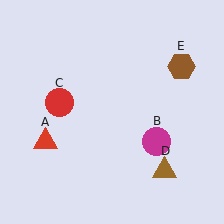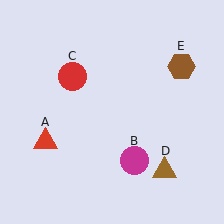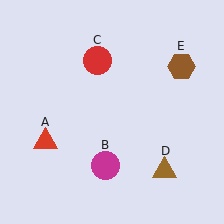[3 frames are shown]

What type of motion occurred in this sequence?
The magenta circle (object B), red circle (object C) rotated clockwise around the center of the scene.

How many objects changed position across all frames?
2 objects changed position: magenta circle (object B), red circle (object C).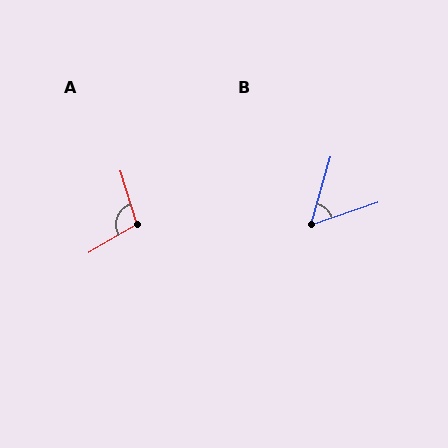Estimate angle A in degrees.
Approximately 103 degrees.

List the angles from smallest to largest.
B (55°), A (103°).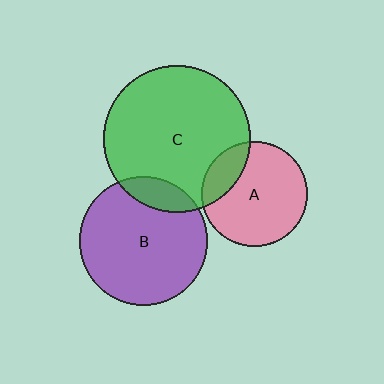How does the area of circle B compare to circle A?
Approximately 1.5 times.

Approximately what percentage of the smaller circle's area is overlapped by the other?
Approximately 20%.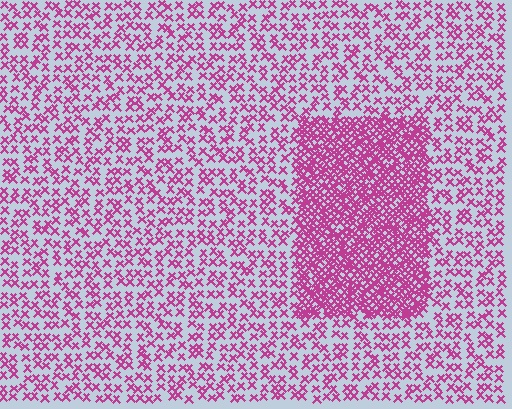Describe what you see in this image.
The image contains small magenta elements arranged at two different densities. A rectangle-shaped region is visible where the elements are more densely packed than the surrounding area.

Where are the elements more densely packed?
The elements are more densely packed inside the rectangle boundary.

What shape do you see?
I see a rectangle.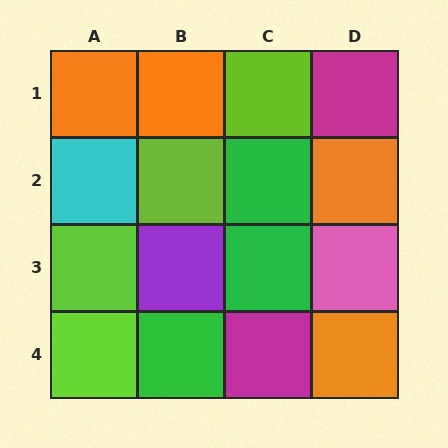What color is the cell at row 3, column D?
Pink.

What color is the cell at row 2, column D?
Orange.